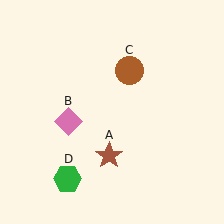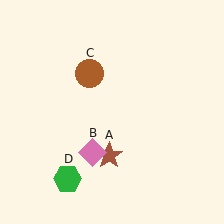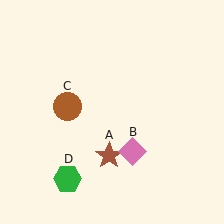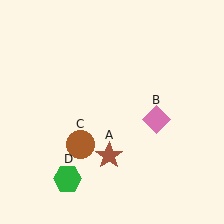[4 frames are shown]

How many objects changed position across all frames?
2 objects changed position: pink diamond (object B), brown circle (object C).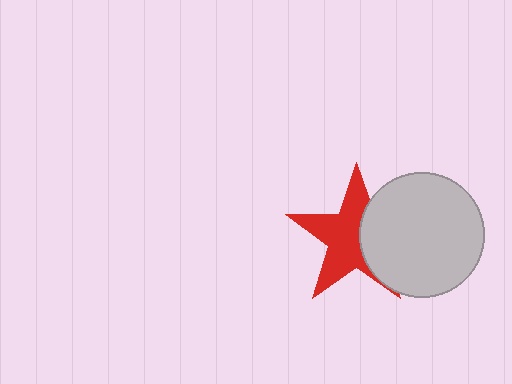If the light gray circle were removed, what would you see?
You would see the complete red star.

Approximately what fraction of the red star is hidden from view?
Roughly 39% of the red star is hidden behind the light gray circle.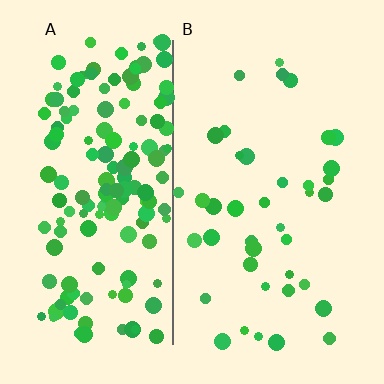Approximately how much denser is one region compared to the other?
Approximately 3.8× — region A over region B.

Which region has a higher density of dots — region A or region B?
A (the left).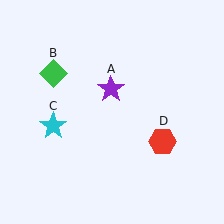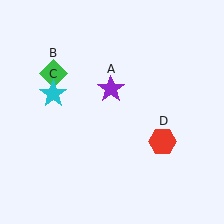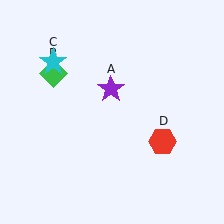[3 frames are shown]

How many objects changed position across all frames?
1 object changed position: cyan star (object C).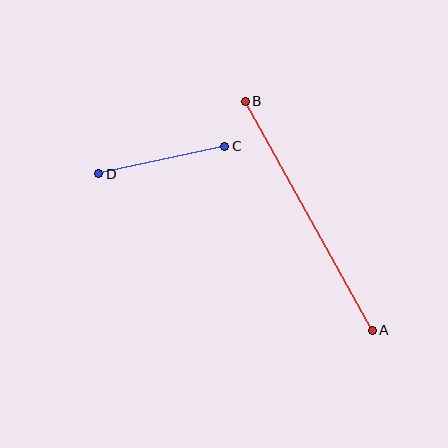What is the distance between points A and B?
The distance is approximately 262 pixels.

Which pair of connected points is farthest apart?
Points A and B are farthest apart.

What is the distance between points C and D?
The distance is approximately 129 pixels.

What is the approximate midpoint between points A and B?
The midpoint is at approximately (309, 216) pixels.